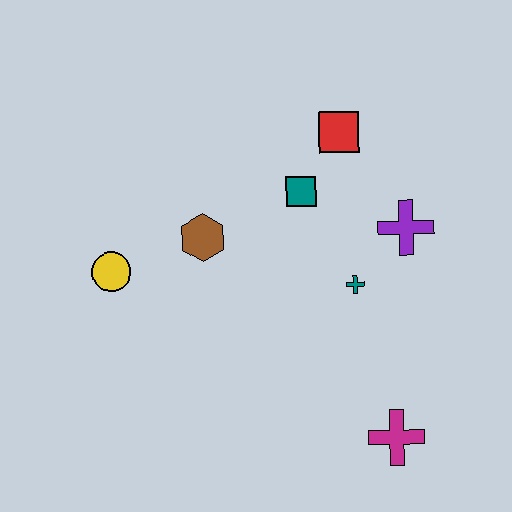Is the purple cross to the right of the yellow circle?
Yes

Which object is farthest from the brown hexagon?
The magenta cross is farthest from the brown hexagon.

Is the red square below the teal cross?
No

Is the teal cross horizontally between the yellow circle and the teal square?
No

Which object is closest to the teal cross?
The purple cross is closest to the teal cross.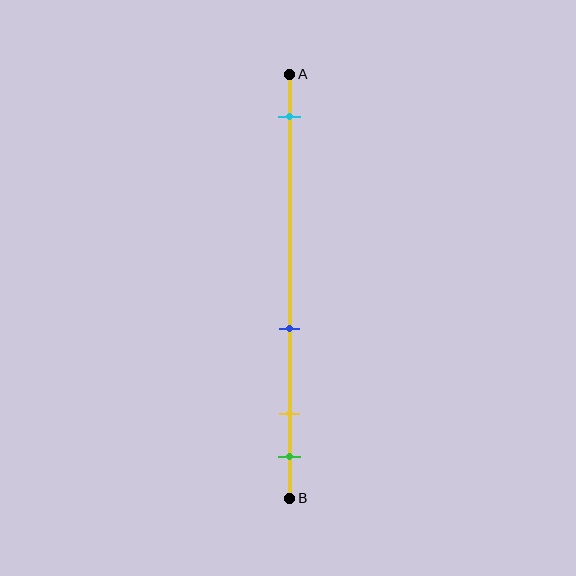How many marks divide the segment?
There are 4 marks dividing the segment.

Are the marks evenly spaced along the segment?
No, the marks are not evenly spaced.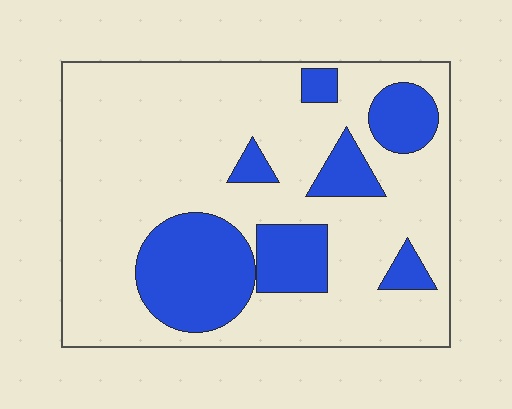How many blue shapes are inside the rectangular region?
7.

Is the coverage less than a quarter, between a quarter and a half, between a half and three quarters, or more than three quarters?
Less than a quarter.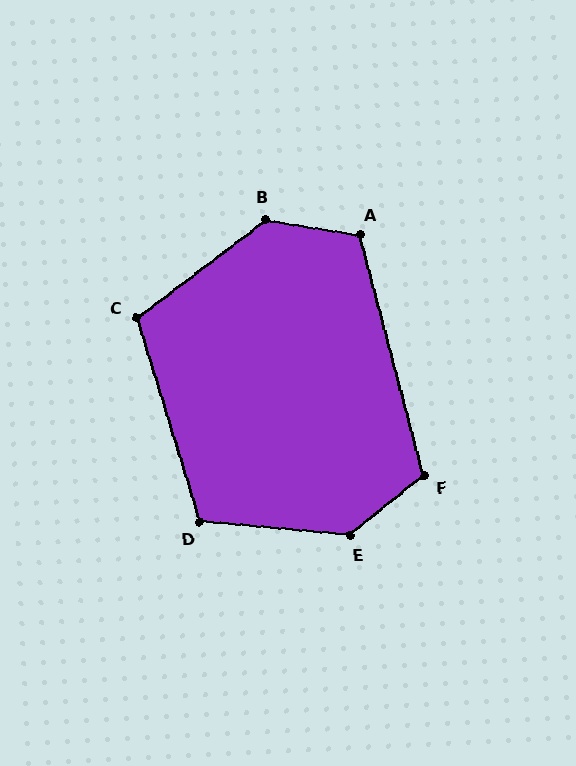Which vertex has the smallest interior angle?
C, at approximately 110 degrees.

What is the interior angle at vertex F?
Approximately 114 degrees (obtuse).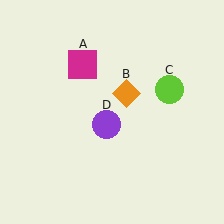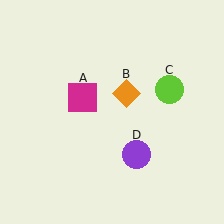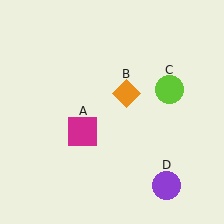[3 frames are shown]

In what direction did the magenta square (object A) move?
The magenta square (object A) moved down.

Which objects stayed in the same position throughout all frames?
Orange diamond (object B) and lime circle (object C) remained stationary.